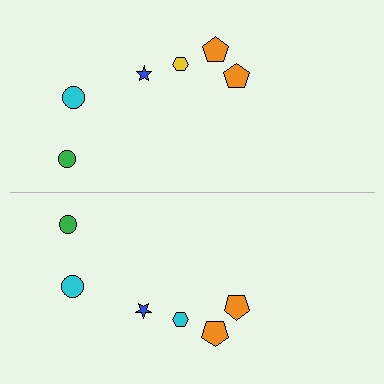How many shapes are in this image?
There are 12 shapes in this image.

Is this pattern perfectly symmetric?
No, the pattern is not perfectly symmetric. The cyan hexagon on the bottom side breaks the symmetry — its mirror counterpart is yellow.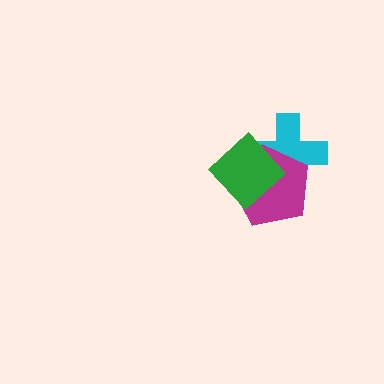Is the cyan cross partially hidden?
Yes, it is partially covered by another shape.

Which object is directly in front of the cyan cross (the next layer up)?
The magenta pentagon is directly in front of the cyan cross.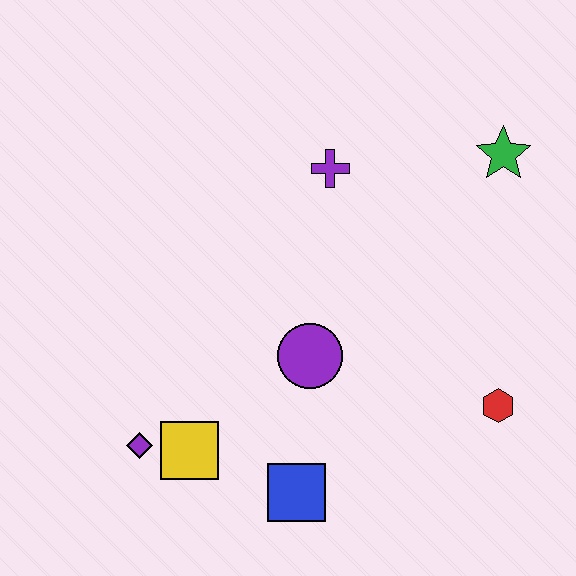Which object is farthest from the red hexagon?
The purple diamond is farthest from the red hexagon.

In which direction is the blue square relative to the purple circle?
The blue square is below the purple circle.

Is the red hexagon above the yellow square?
Yes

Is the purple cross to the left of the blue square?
No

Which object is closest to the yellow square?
The purple diamond is closest to the yellow square.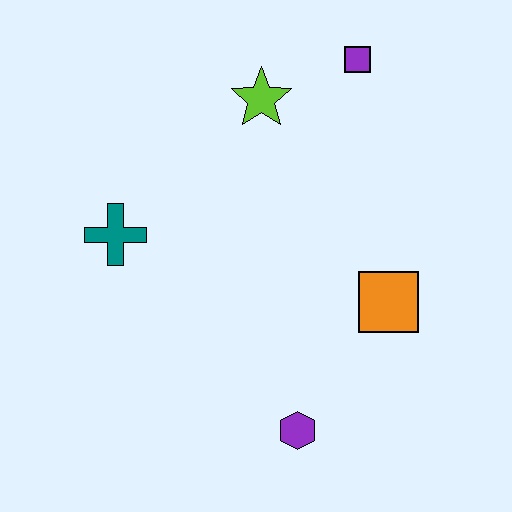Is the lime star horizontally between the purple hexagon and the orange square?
No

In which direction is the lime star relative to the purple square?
The lime star is to the left of the purple square.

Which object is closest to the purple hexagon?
The orange square is closest to the purple hexagon.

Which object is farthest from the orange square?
The teal cross is farthest from the orange square.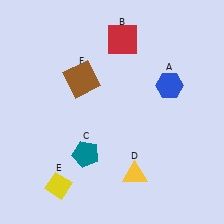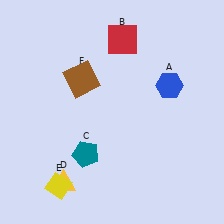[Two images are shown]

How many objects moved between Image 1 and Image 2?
1 object moved between the two images.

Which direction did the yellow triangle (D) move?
The yellow triangle (D) moved left.